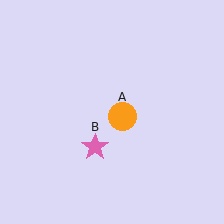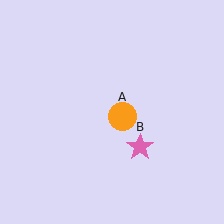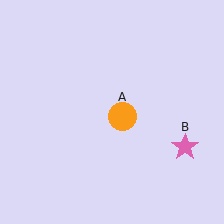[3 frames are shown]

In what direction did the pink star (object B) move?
The pink star (object B) moved right.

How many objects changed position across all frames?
1 object changed position: pink star (object B).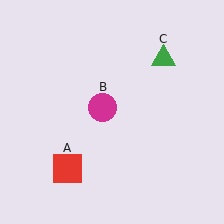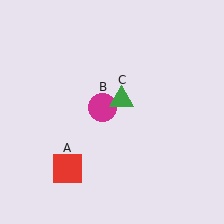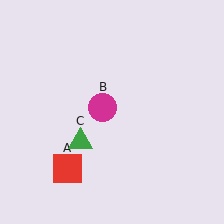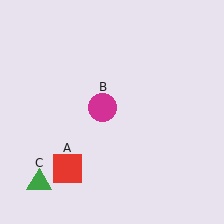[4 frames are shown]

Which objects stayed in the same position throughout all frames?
Red square (object A) and magenta circle (object B) remained stationary.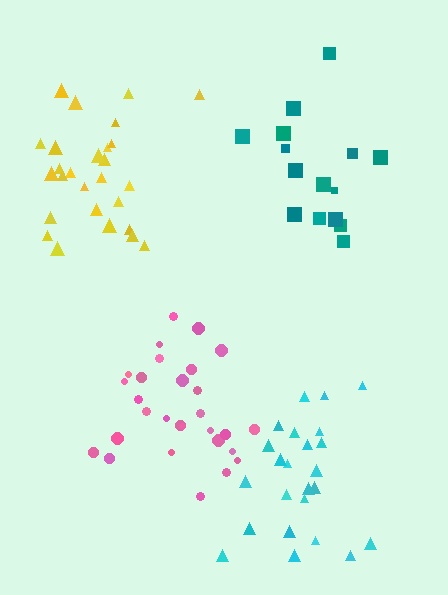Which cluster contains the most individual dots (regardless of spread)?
Pink (29).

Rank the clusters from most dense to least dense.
yellow, pink, cyan, teal.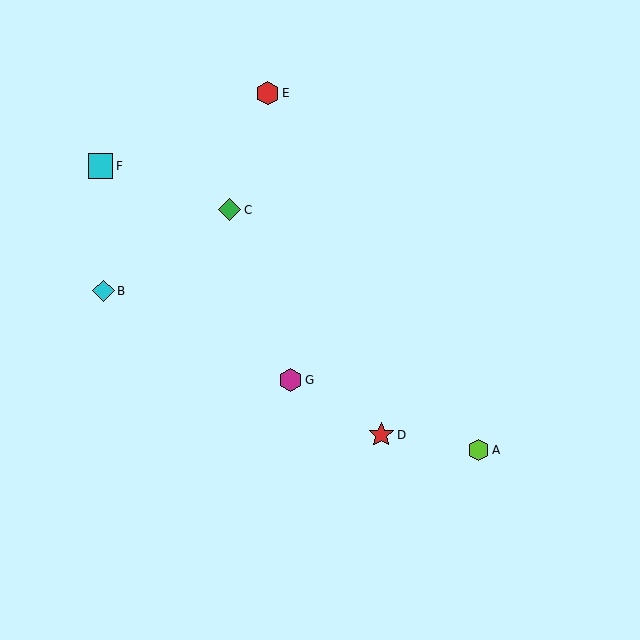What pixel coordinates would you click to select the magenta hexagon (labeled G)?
Click at (291, 380) to select the magenta hexagon G.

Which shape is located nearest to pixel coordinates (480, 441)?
The lime hexagon (labeled A) at (478, 450) is nearest to that location.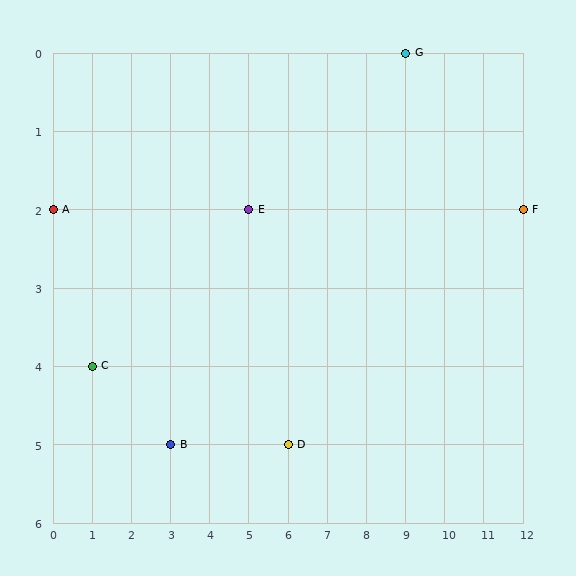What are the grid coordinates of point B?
Point B is at grid coordinates (3, 5).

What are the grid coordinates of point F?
Point F is at grid coordinates (12, 2).